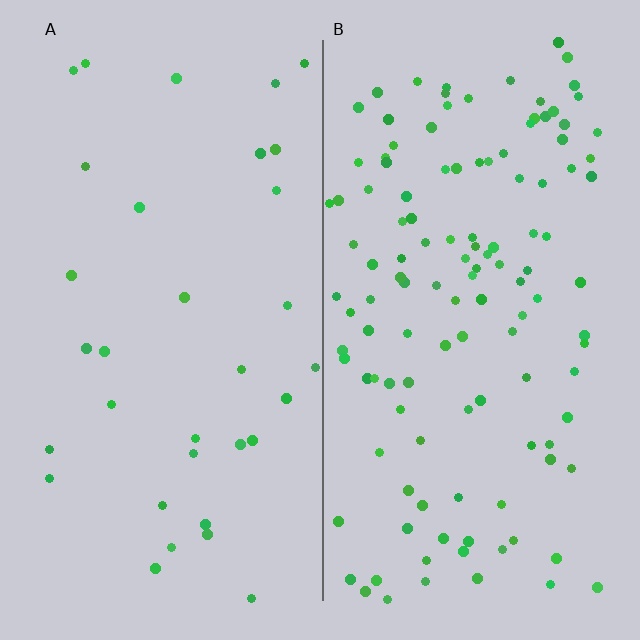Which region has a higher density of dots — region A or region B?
B (the right).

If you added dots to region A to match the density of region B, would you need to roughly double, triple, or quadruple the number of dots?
Approximately quadruple.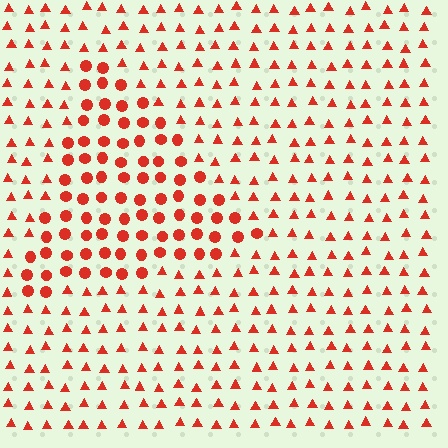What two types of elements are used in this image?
The image uses circles inside the triangle region and triangles outside it.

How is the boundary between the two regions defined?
The boundary is defined by a change in element shape: circles inside vs. triangles outside. All elements share the same color and spacing.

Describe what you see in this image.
The image is filled with small red elements arranged in a uniform grid. A triangle-shaped region contains circles, while the surrounding area contains triangles. The boundary is defined purely by the change in element shape.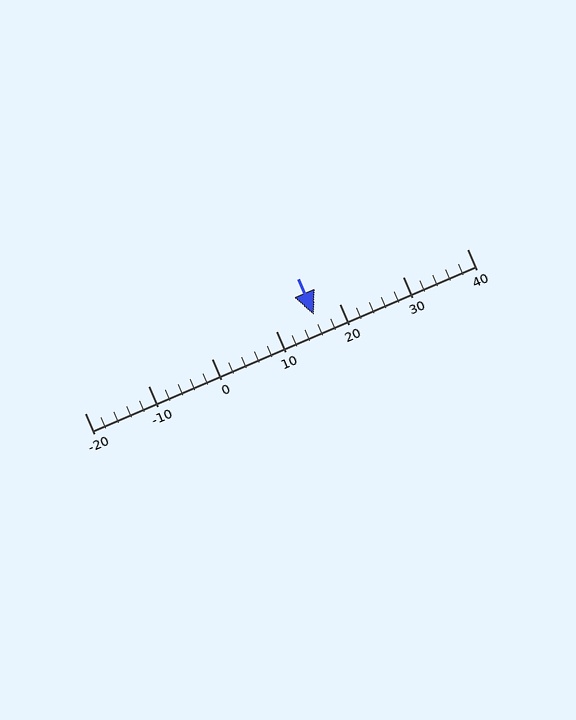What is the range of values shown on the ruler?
The ruler shows values from -20 to 40.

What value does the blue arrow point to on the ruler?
The blue arrow points to approximately 16.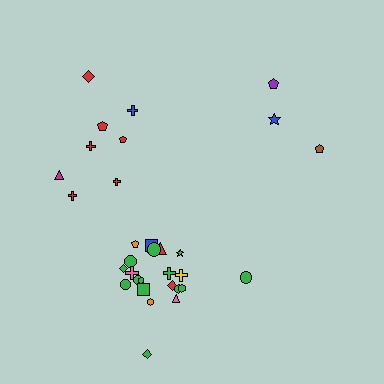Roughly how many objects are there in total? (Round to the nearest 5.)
Roughly 35 objects in total.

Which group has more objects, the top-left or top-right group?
The top-left group.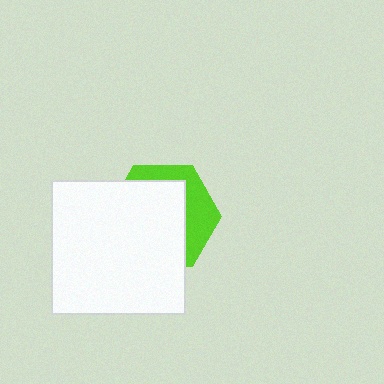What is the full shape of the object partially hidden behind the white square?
The partially hidden object is a lime hexagon.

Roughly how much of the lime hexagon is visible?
A small part of it is visible (roughly 33%).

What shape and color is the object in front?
The object in front is a white square.